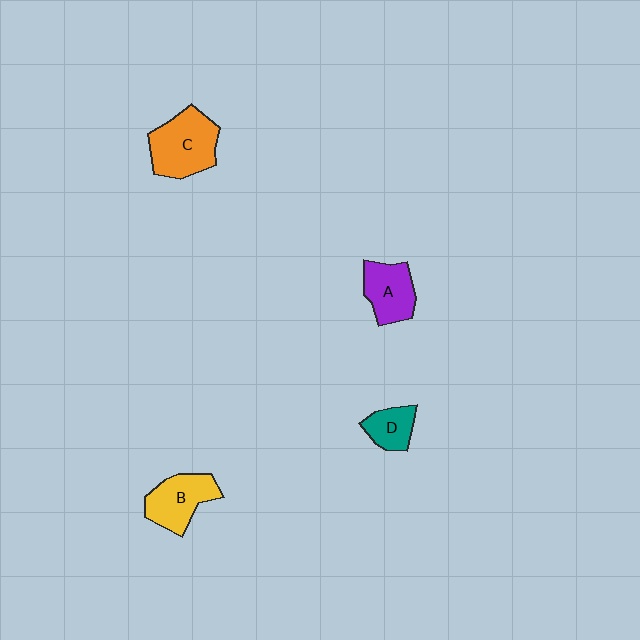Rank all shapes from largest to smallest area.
From largest to smallest: C (orange), B (yellow), A (purple), D (teal).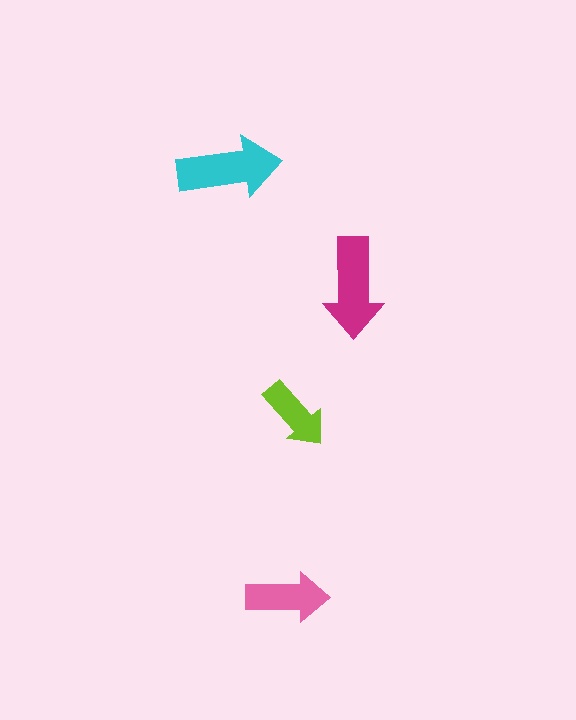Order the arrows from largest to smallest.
the cyan one, the magenta one, the pink one, the lime one.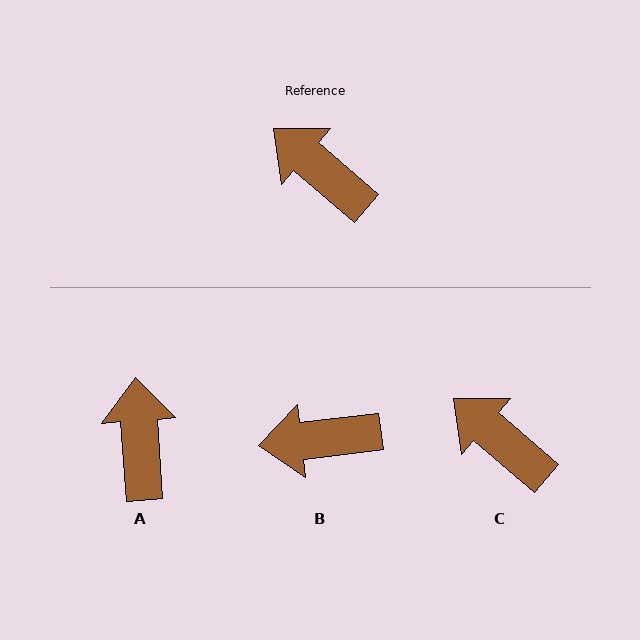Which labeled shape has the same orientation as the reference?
C.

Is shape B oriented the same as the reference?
No, it is off by about 47 degrees.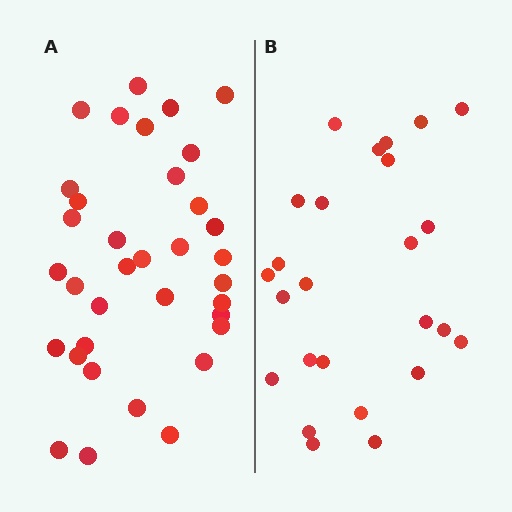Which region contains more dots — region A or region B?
Region A (the left region) has more dots.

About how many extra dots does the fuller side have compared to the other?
Region A has roughly 10 or so more dots than region B.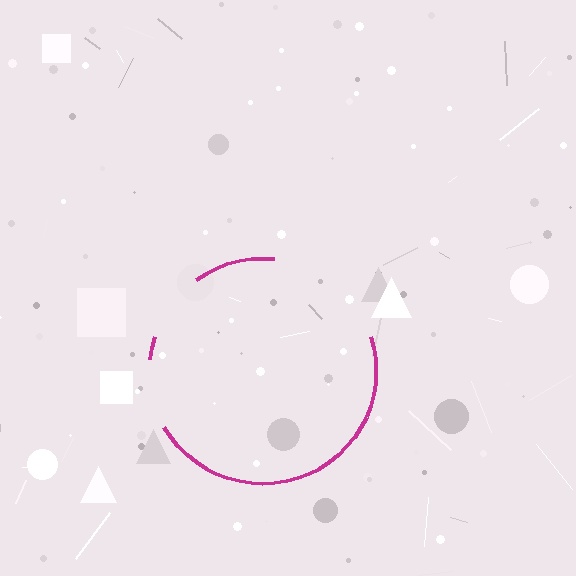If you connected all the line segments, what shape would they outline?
They would outline a circle.